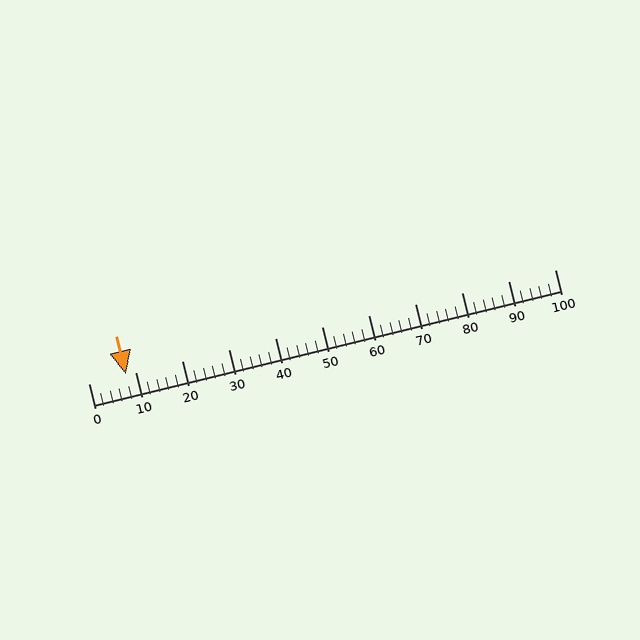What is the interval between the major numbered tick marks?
The major tick marks are spaced 10 units apart.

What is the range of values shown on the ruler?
The ruler shows values from 0 to 100.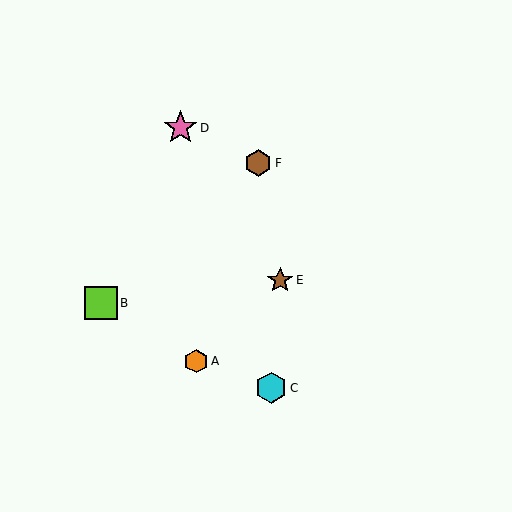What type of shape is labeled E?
Shape E is a brown star.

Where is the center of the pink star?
The center of the pink star is at (180, 128).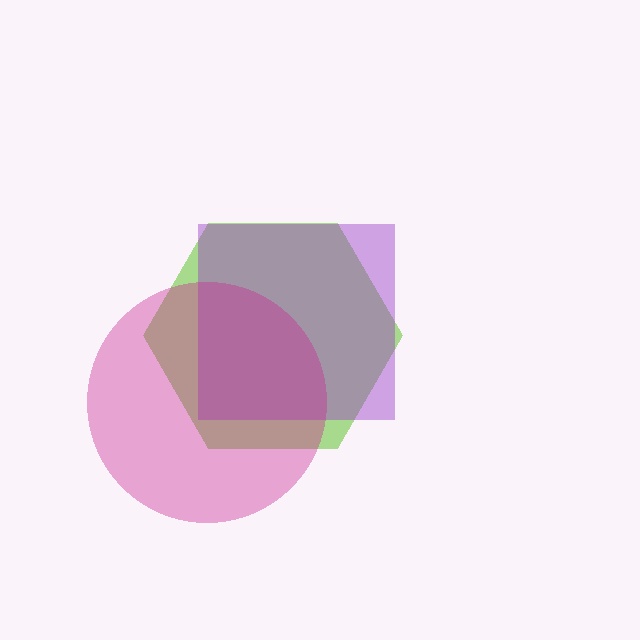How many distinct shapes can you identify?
There are 3 distinct shapes: a lime hexagon, a purple square, a magenta circle.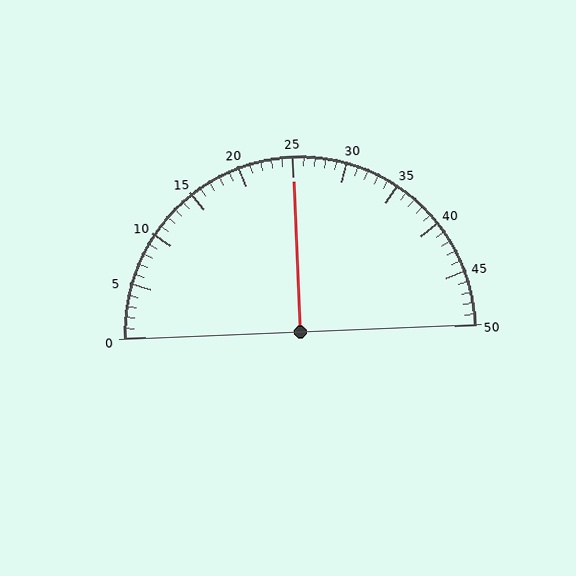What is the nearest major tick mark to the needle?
The nearest major tick mark is 25.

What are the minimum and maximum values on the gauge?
The gauge ranges from 0 to 50.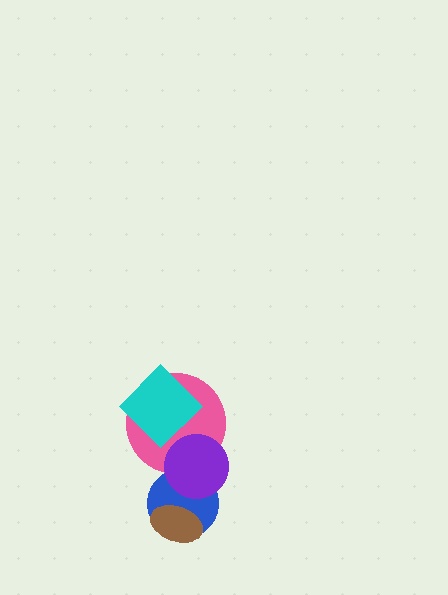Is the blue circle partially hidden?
Yes, it is partially covered by another shape.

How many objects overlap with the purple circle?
2 objects overlap with the purple circle.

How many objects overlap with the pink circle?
2 objects overlap with the pink circle.